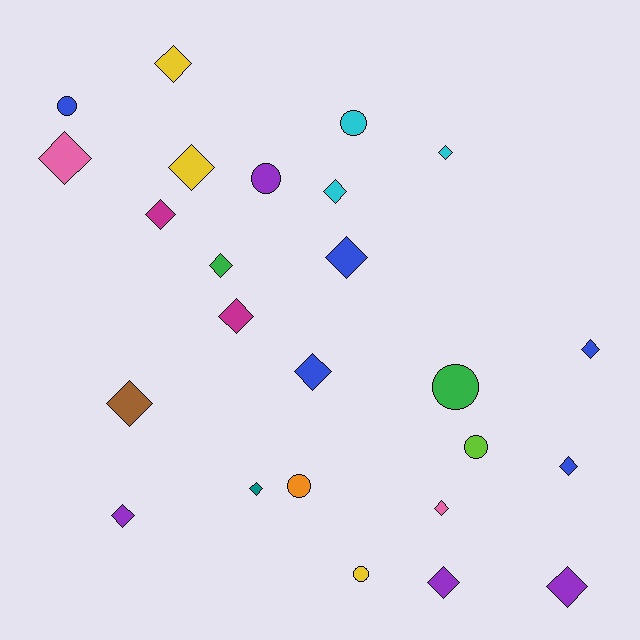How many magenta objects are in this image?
There are 2 magenta objects.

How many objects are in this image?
There are 25 objects.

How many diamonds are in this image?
There are 18 diamonds.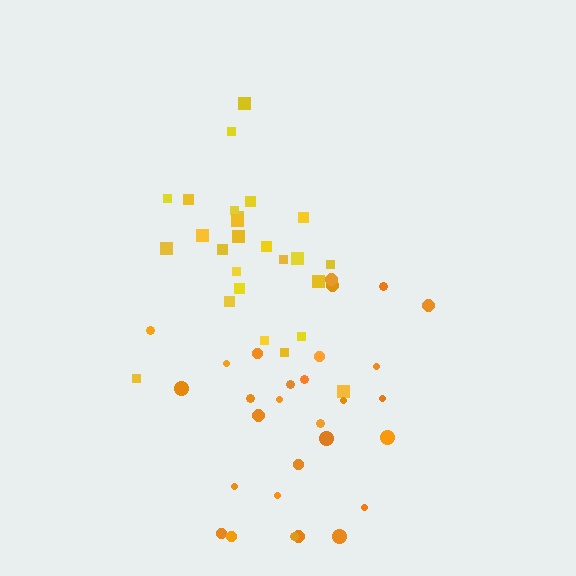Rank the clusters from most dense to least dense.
orange, yellow.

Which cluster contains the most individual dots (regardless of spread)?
Orange (29).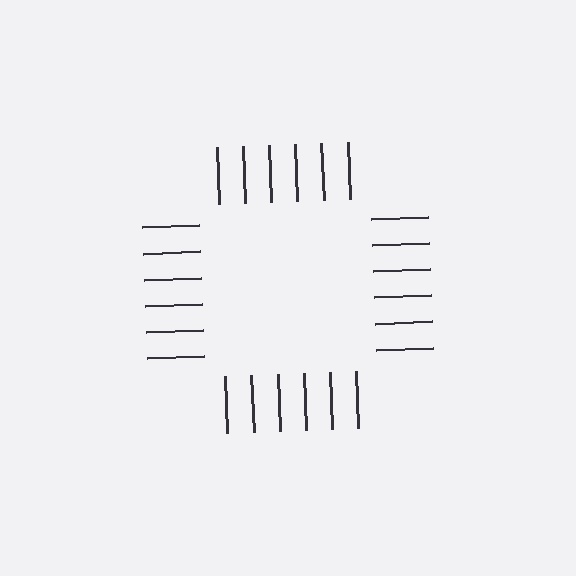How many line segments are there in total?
24 — 6 along each of the 4 edges.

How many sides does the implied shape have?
4 sides — the line-ends trace a square.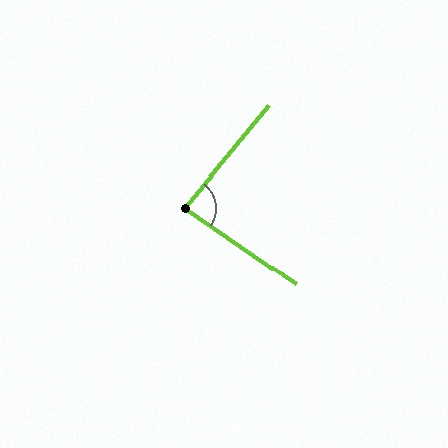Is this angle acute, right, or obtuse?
It is approximately a right angle.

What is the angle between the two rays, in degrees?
Approximately 85 degrees.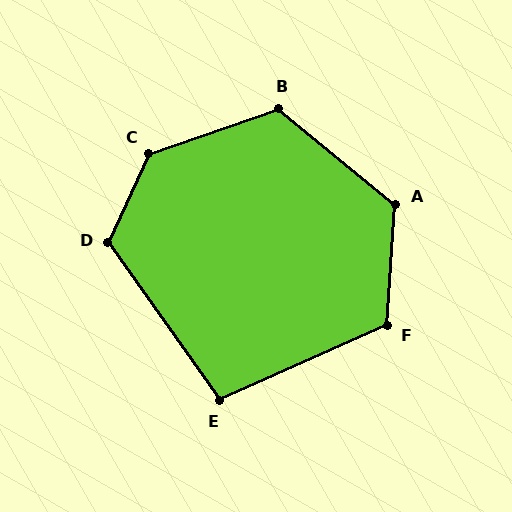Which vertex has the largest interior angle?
C, at approximately 133 degrees.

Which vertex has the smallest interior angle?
E, at approximately 101 degrees.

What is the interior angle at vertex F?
Approximately 118 degrees (obtuse).